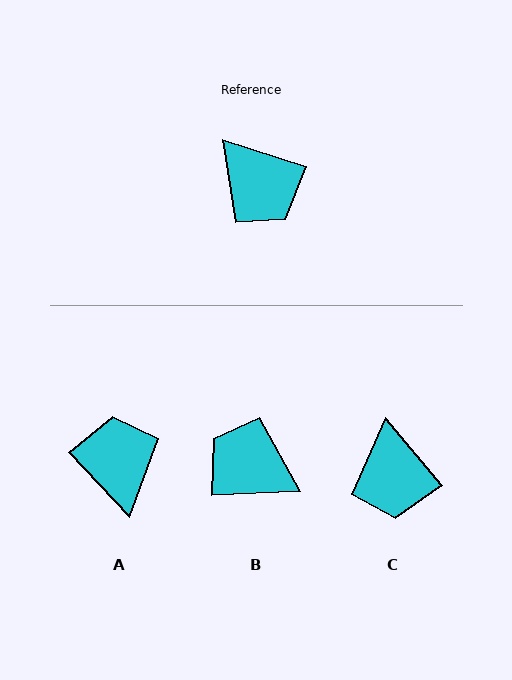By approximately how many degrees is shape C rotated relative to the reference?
Approximately 33 degrees clockwise.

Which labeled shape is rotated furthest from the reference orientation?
B, about 160 degrees away.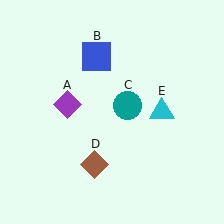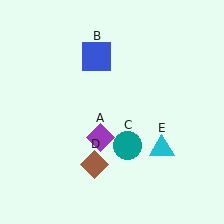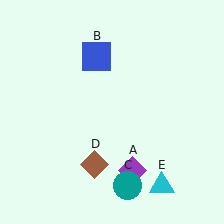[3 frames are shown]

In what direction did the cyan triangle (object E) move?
The cyan triangle (object E) moved down.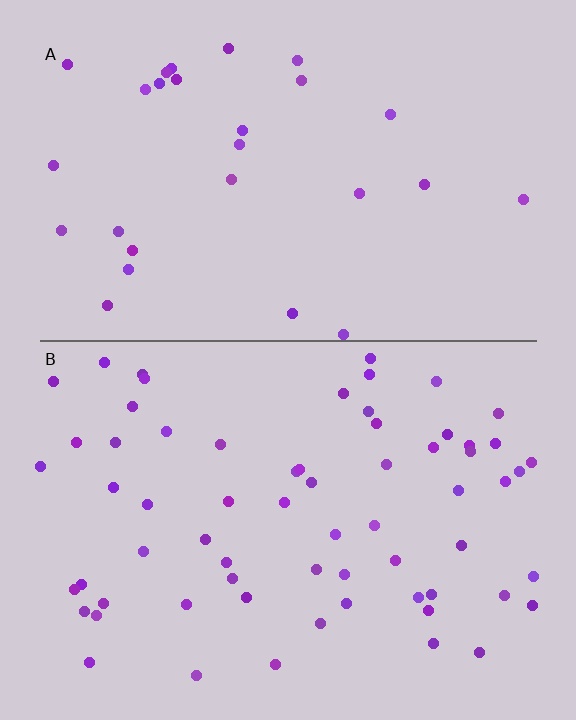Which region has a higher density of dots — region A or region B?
B (the bottom).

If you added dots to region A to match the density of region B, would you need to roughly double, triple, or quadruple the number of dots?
Approximately double.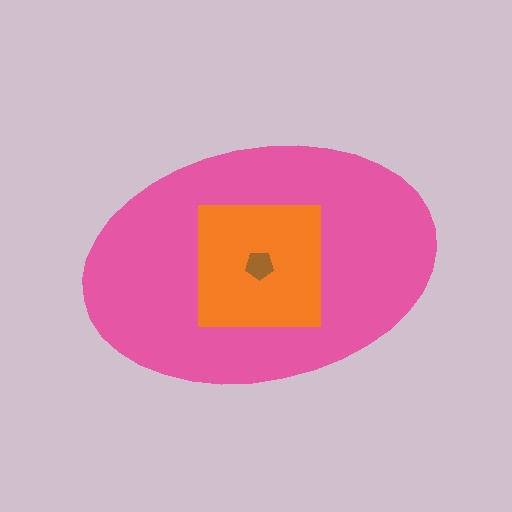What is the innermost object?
The brown pentagon.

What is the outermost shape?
The pink ellipse.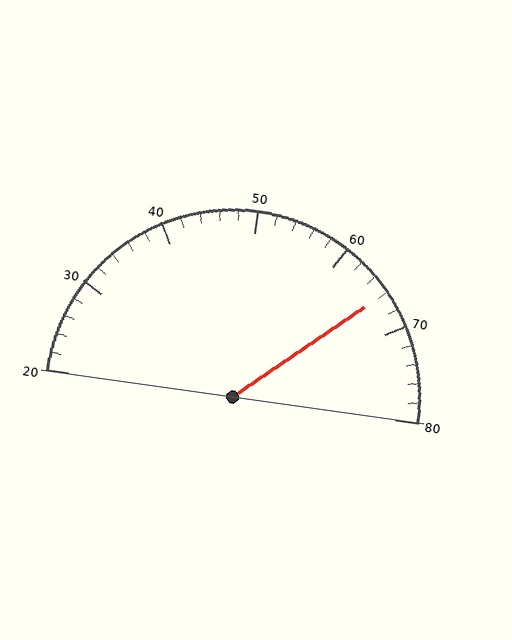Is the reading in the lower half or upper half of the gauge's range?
The reading is in the upper half of the range (20 to 80).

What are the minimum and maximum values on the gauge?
The gauge ranges from 20 to 80.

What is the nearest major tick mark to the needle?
The nearest major tick mark is 70.